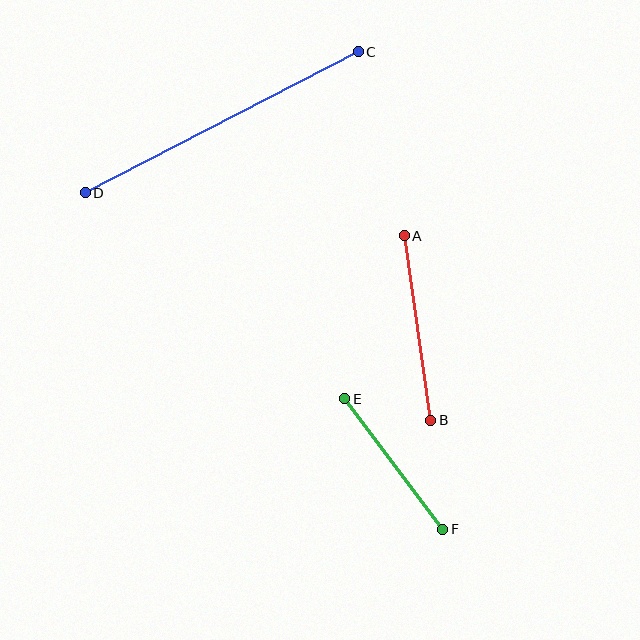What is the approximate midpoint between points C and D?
The midpoint is at approximately (222, 122) pixels.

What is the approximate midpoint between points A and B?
The midpoint is at approximately (418, 328) pixels.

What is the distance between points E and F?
The distance is approximately 163 pixels.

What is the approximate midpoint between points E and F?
The midpoint is at approximately (394, 464) pixels.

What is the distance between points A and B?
The distance is approximately 186 pixels.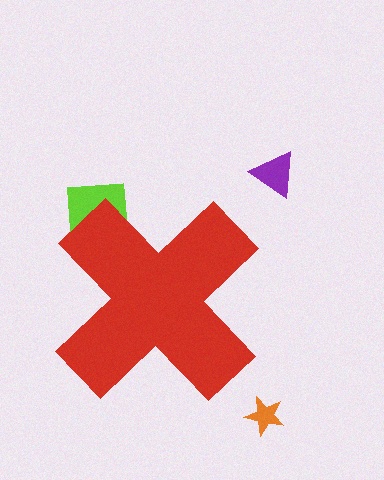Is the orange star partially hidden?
No, the orange star is fully visible.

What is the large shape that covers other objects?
A red cross.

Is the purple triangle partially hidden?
No, the purple triangle is fully visible.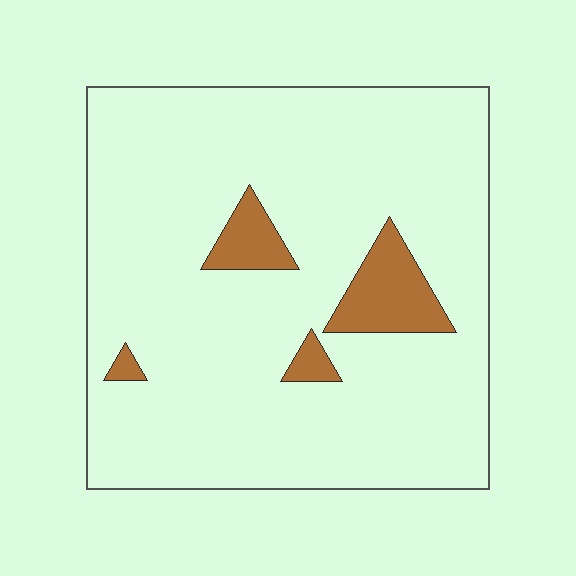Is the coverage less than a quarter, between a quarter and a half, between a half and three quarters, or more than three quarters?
Less than a quarter.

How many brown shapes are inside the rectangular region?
4.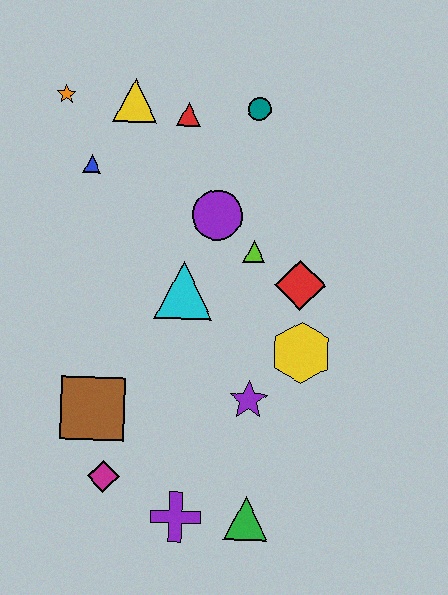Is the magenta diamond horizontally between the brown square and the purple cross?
Yes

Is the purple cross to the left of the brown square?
No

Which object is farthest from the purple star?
The orange star is farthest from the purple star.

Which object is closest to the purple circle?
The lime triangle is closest to the purple circle.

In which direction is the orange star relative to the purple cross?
The orange star is above the purple cross.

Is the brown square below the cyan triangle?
Yes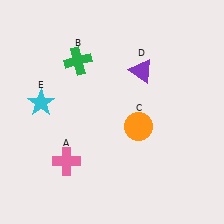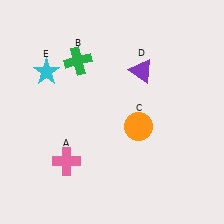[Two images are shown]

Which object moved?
The cyan star (E) moved up.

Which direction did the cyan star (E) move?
The cyan star (E) moved up.